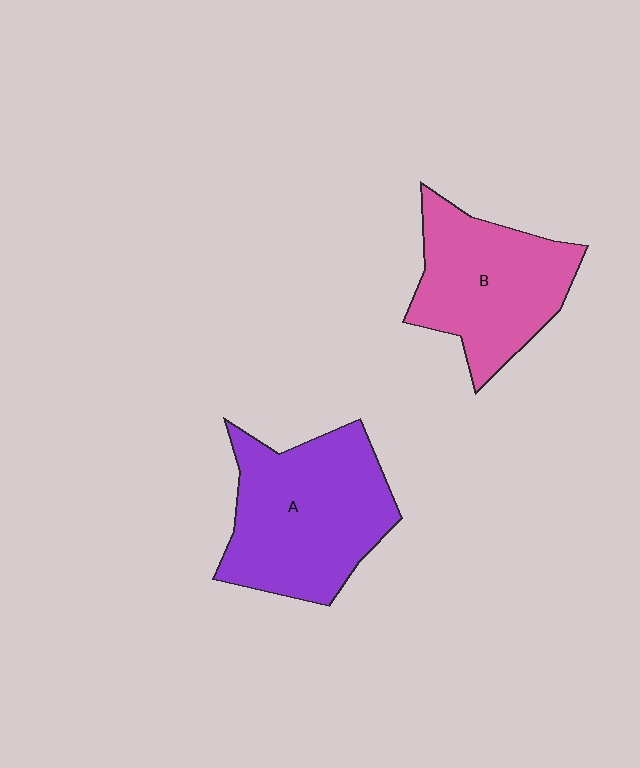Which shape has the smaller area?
Shape B (pink).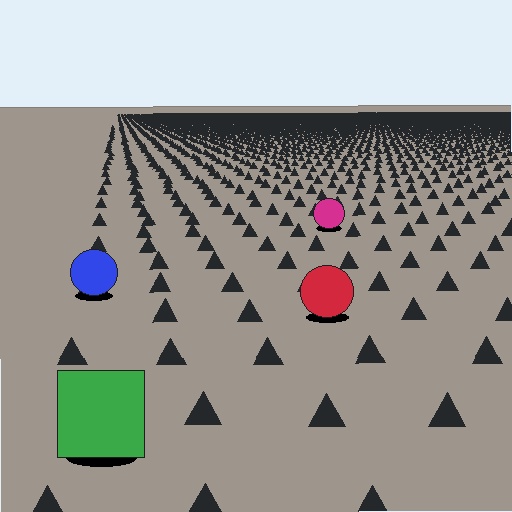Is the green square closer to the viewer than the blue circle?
Yes. The green square is closer — you can tell from the texture gradient: the ground texture is coarser near it.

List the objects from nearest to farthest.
From nearest to farthest: the green square, the red circle, the blue circle, the magenta circle.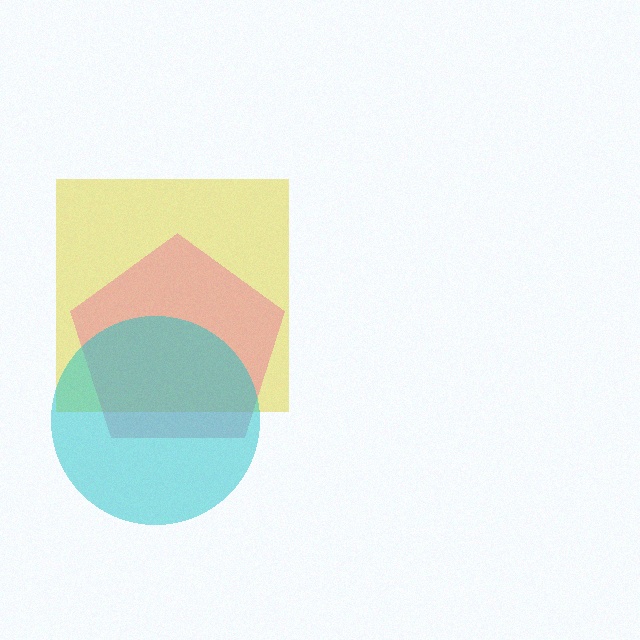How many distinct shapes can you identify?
There are 3 distinct shapes: a yellow square, a pink pentagon, a cyan circle.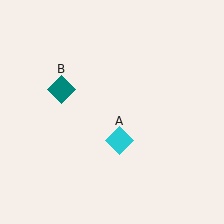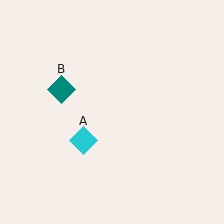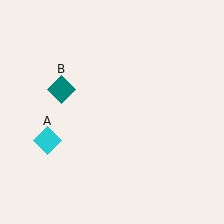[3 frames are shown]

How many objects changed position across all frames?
1 object changed position: cyan diamond (object A).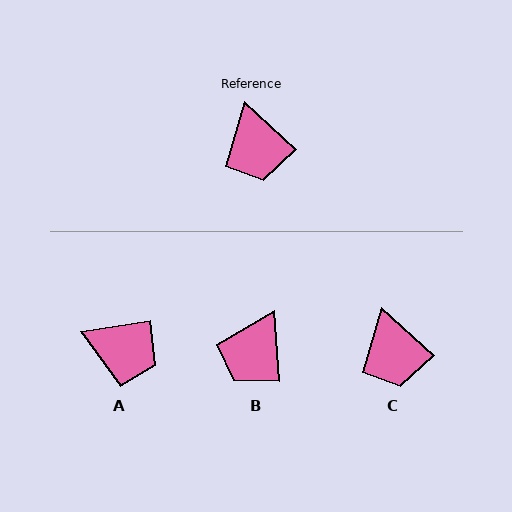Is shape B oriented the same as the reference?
No, it is off by about 44 degrees.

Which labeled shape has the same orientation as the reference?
C.